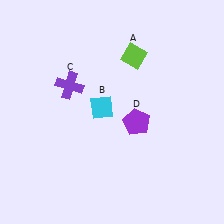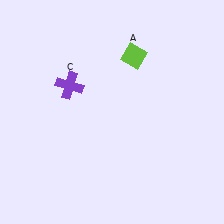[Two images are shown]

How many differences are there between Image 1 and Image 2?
There are 2 differences between the two images.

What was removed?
The purple pentagon (D), the cyan diamond (B) were removed in Image 2.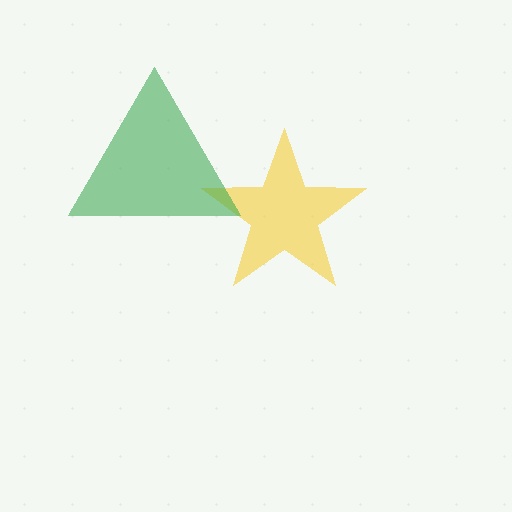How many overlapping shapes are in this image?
There are 2 overlapping shapes in the image.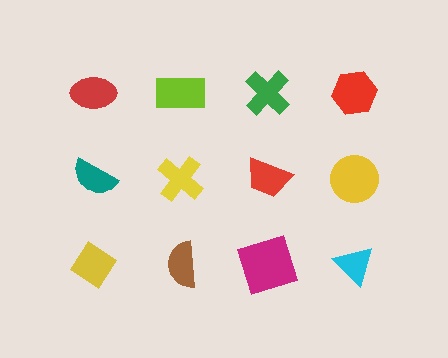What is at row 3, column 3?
A magenta square.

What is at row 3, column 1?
A yellow diamond.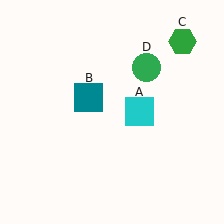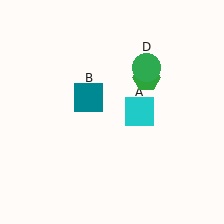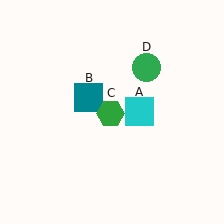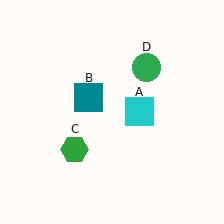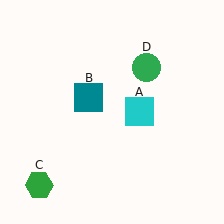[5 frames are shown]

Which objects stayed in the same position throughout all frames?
Cyan square (object A) and teal square (object B) and green circle (object D) remained stationary.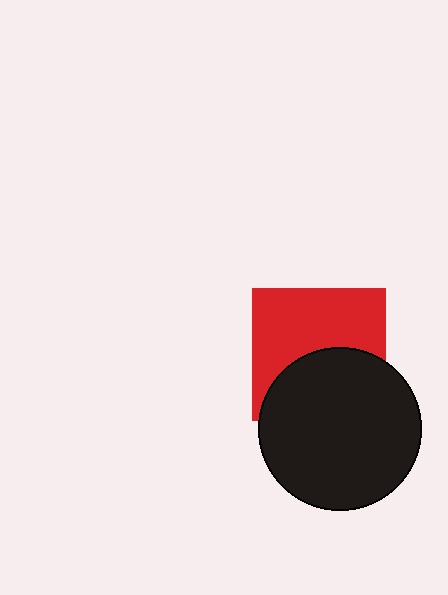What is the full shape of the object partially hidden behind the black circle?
The partially hidden object is a red square.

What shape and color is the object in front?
The object in front is a black circle.